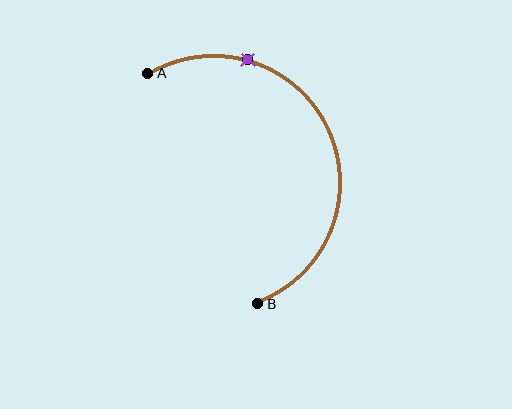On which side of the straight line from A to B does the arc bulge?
The arc bulges to the right of the straight line connecting A and B.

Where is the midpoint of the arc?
The arc midpoint is the point on the curve farthest from the straight line joining A and B. It sits to the right of that line.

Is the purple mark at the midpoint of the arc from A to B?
No. The purple mark lies on the arc but is closer to endpoint A. The arc midpoint would be at the point on the curve equidistant along the arc from both A and B.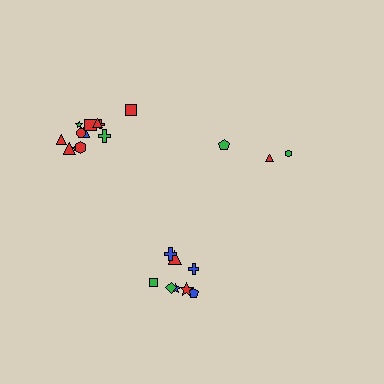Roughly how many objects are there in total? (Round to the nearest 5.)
Roughly 25 objects in total.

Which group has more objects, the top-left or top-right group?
The top-left group.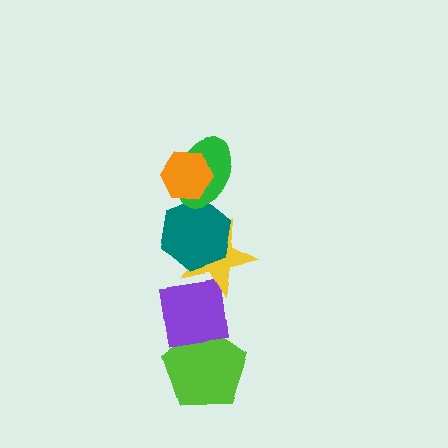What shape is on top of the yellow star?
The teal hexagon is on top of the yellow star.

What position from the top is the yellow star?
The yellow star is 4th from the top.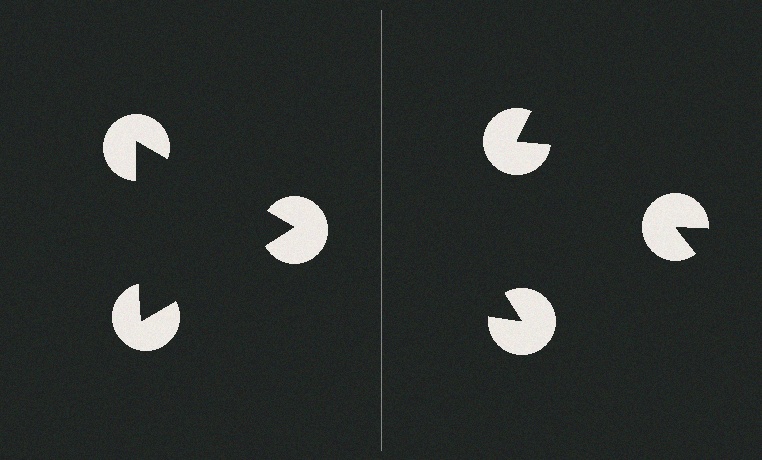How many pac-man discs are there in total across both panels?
6 — 3 on each side.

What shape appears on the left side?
An illusory triangle.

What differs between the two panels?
The pac-man discs are positioned identically on both sides; only the wedge orientations differ. On the left they align to a triangle; on the right they are misaligned.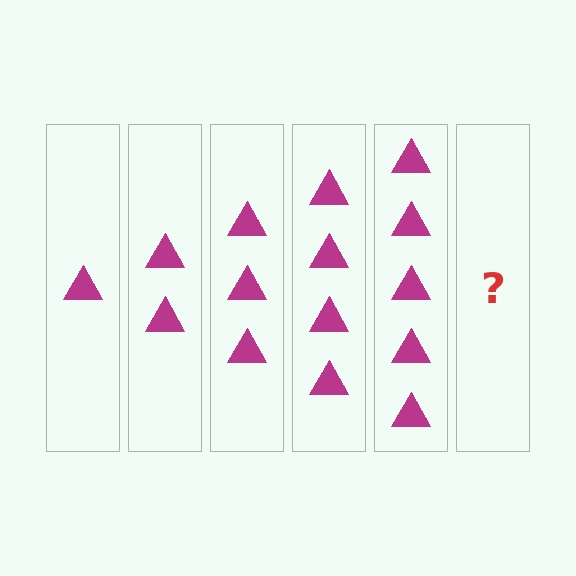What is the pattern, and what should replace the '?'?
The pattern is that each step adds one more triangle. The '?' should be 6 triangles.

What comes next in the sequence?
The next element should be 6 triangles.